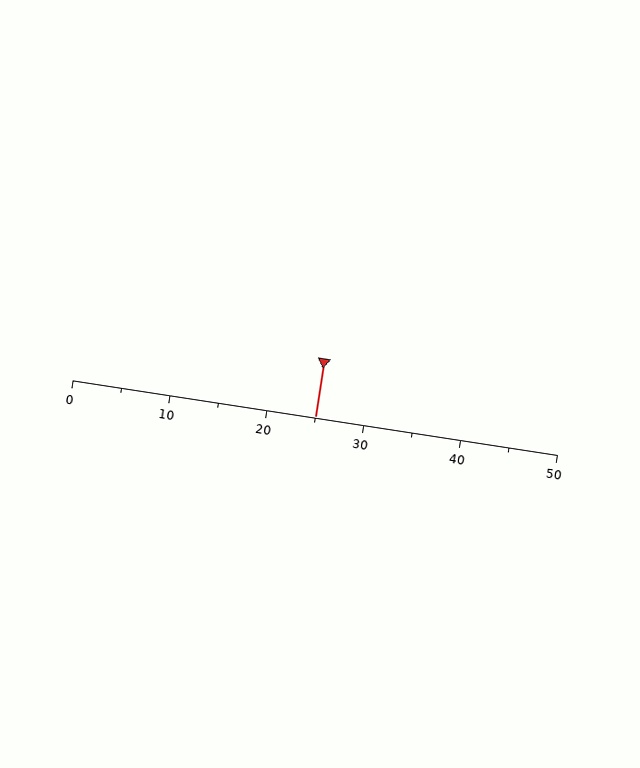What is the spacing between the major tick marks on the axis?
The major ticks are spaced 10 apart.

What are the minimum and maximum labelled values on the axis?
The axis runs from 0 to 50.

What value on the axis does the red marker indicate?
The marker indicates approximately 25.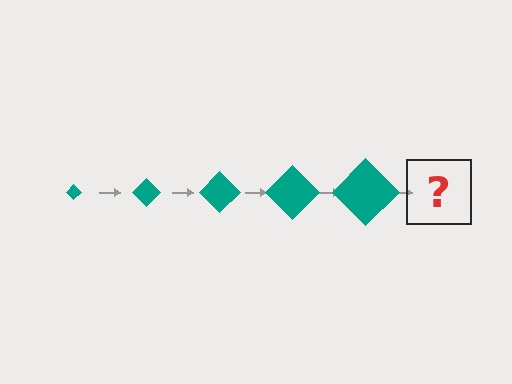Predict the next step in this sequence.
The next step is a teal diamond, larger than the previous one.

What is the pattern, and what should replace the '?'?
The pattern is that the diamond gets progressively larger each step. The '?' should be a teal diamond, larger than the previous one.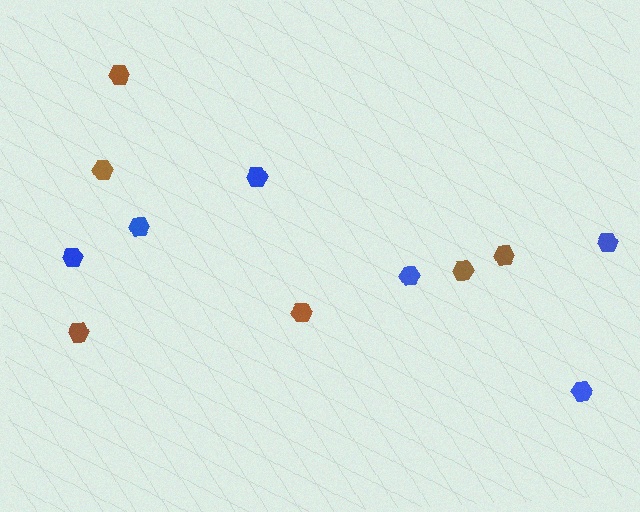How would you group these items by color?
There are 2 groups: one group of brown hexagons (6) and one group of blue hexagons (6).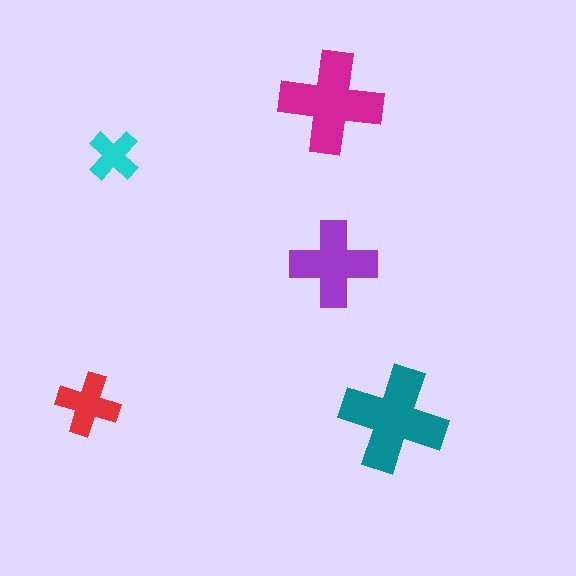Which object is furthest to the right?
The teal cross is rightmost.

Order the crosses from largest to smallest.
the teal one, the magenta one, the purple one, the red one, the cyan one.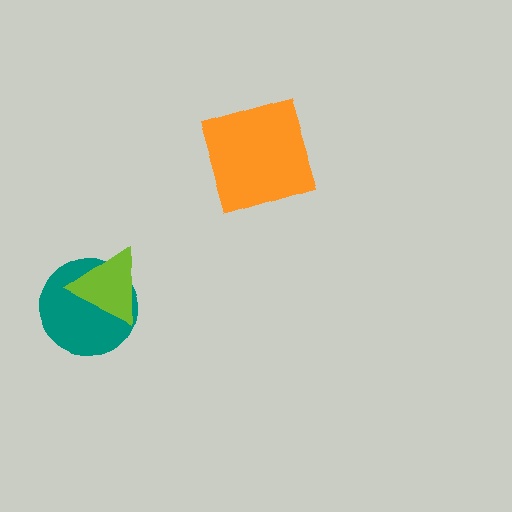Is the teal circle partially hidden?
Yes, it is partially covered by another shape.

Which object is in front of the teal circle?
The lime triangle is in front of the teal circle.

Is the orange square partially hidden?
No, no other shape covers it.